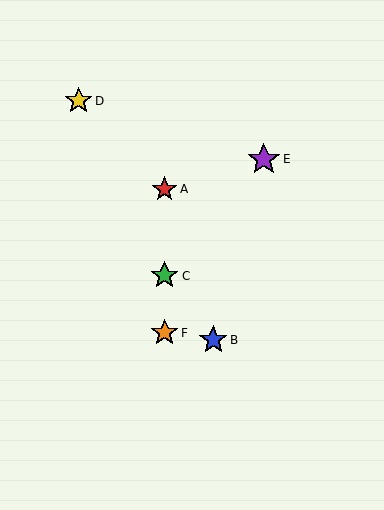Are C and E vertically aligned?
No, C is at x≈165 and E is at x≈264.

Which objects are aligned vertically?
Objects A, C, F are aligned vertically.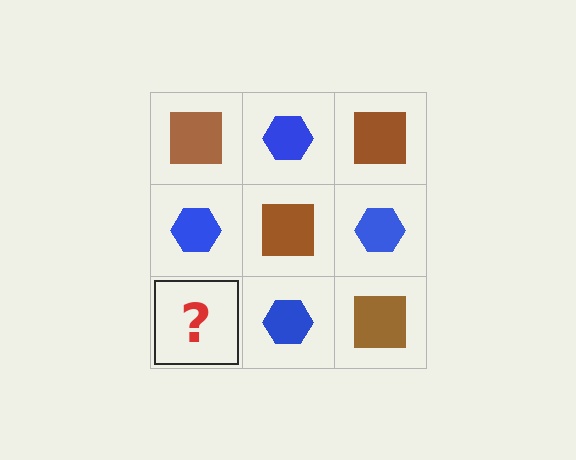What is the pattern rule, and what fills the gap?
The rule is that it alternates brown square and blue hexagon in a checkerboard pattern. The gap should be filled with a brown square.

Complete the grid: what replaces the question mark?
The question mark should be replaced with a brown square.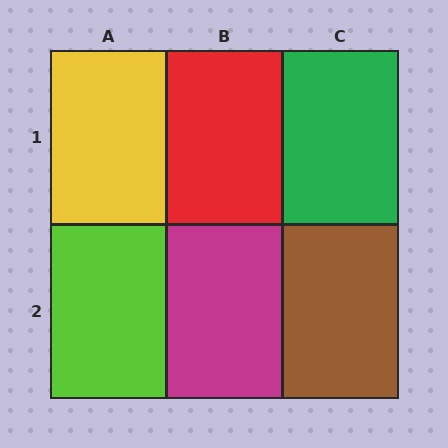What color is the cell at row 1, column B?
Red.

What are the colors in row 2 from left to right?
Lime, magenta, brown.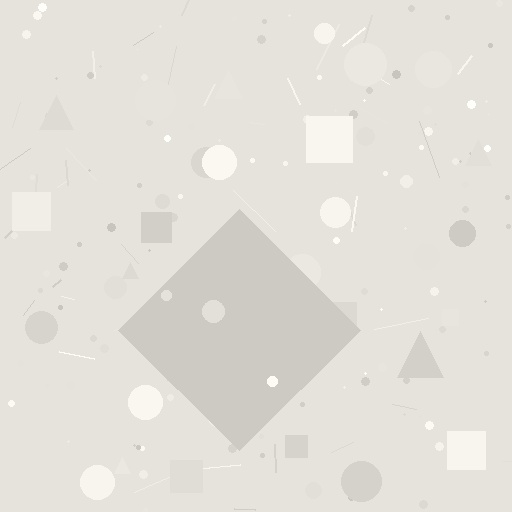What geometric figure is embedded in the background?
A diamond is embedded in the background.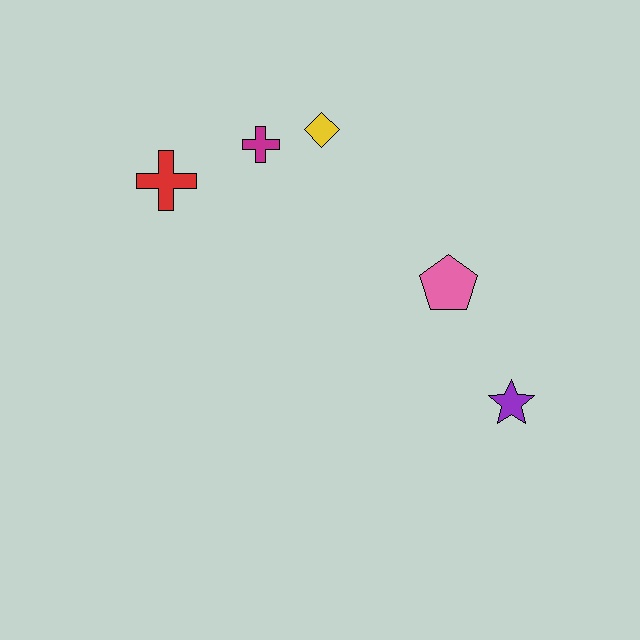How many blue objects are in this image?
There are no blue objects.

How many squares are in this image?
There are no squares.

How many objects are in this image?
There are 5 objects.